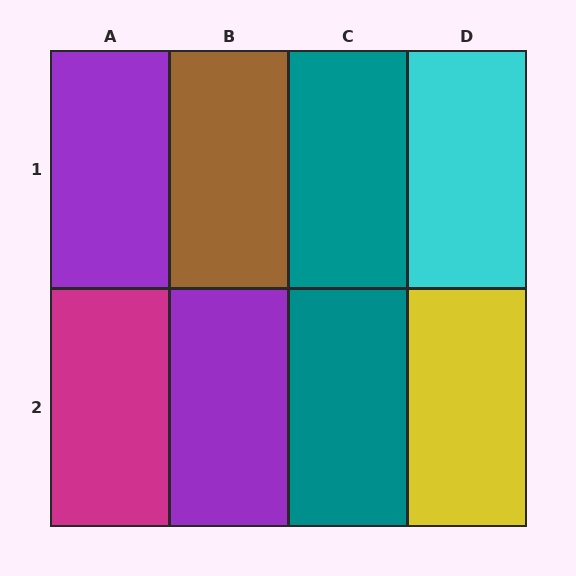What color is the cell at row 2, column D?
Yellow.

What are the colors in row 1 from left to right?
Purple, brown, teal, cyan.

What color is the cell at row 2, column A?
Magenta.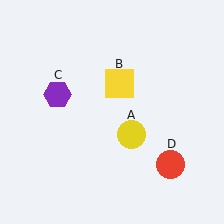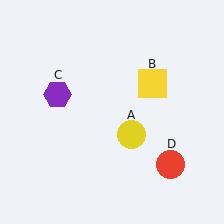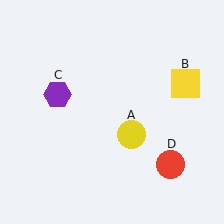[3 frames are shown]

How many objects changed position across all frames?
1 object changed position: yellow square (object B).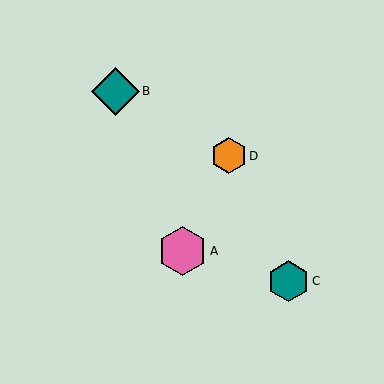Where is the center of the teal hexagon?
The center of the teal hexagon is at (288, 281).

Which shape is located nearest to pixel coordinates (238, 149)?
The orange hexagon (labeled D) at (229, 156) is nearest to that location.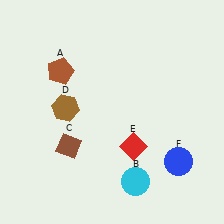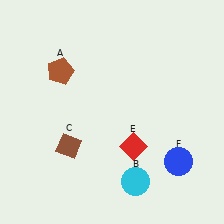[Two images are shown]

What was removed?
The brown hexagon (D) was removed in Image 2.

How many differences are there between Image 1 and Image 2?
There is 1 difference between the two images.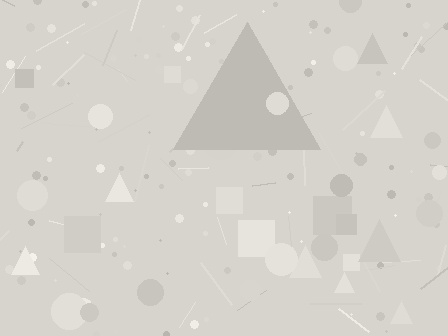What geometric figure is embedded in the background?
A triangle is embedded in the background.